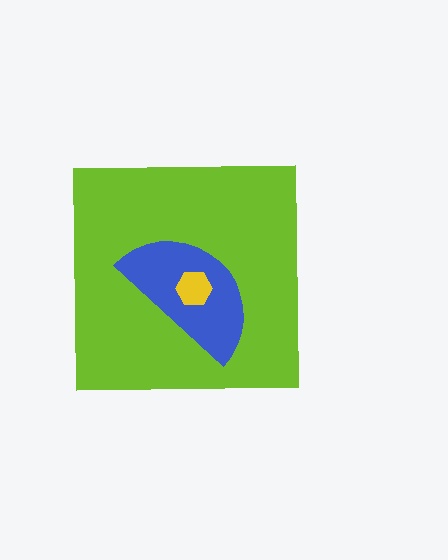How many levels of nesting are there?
3.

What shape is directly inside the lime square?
The blue semicircle.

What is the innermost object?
The yellow hexagon.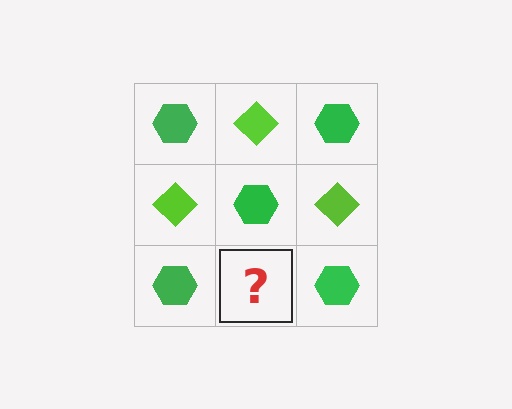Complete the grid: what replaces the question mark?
The question mark should be replaced with a lime diamond.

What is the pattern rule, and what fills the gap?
The rule is that it alternates green hexagon and lime diamond in a checkerboard pattern. The gap should be filled with a lime diamond.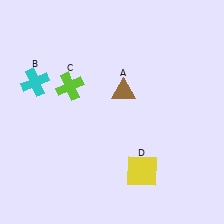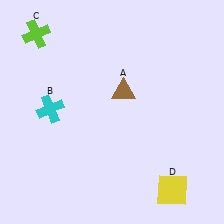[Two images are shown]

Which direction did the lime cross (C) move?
The lime cross (C) moved up.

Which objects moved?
The objects that moved are: the cyan cross (B), the lime cross (C), the yellow square (D).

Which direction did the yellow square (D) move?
The yellow square (D) moved right.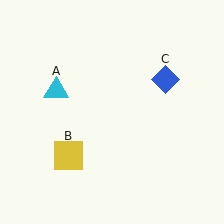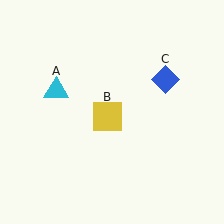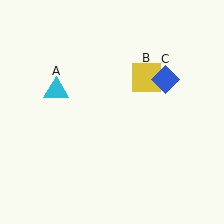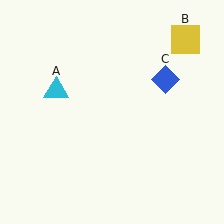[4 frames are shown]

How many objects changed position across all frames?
1 object changed position: yellow square (object B).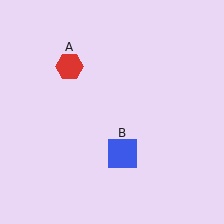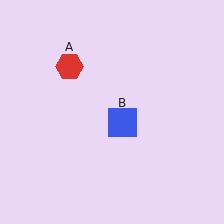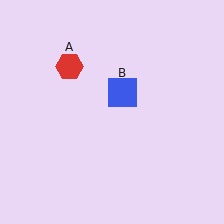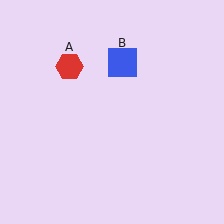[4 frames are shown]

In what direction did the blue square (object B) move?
The blue square (object B) moved up.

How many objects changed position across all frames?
1 object changed position: blue square (object B).